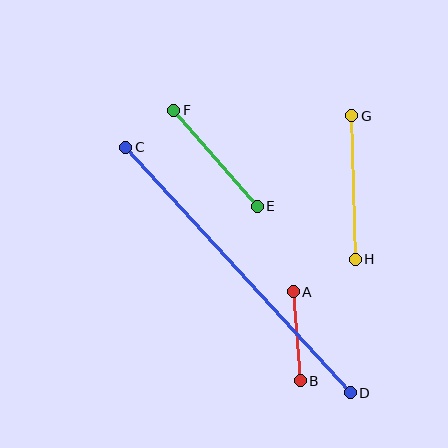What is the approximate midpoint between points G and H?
The midpoint is at approximately (353, 187) pixels.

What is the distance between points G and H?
The distance is approximately 143 pixels.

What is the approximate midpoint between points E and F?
The midpoint is at approximately (215, 158) pixels.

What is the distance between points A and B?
The distance is approximately 89 pixels.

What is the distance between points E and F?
The distance is approximately 127 pixels.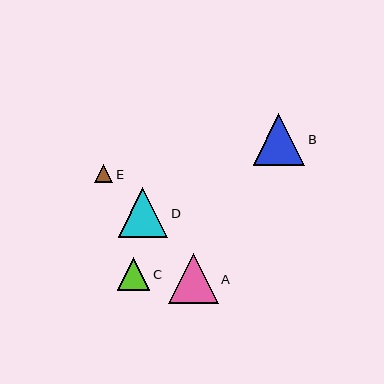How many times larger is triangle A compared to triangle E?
Triangle A is approximately 2.8 times the size of triangle E.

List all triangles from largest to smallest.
From largest to smallest: B, A, D, C, E.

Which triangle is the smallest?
Triangle E is the smallest with a size of approximately 18 pixels.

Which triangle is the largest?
Triangle B is the largest with a size of approximately 52 pixels.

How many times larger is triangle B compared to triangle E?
Triangle B is approximately 2.9 times the size of triangle E.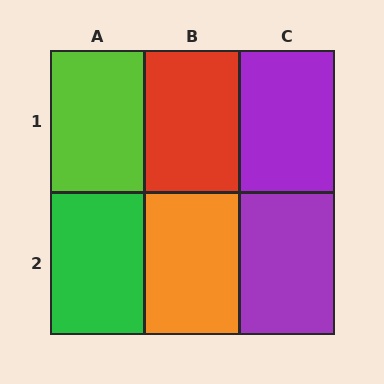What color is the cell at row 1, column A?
Lime.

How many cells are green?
1 cell is green.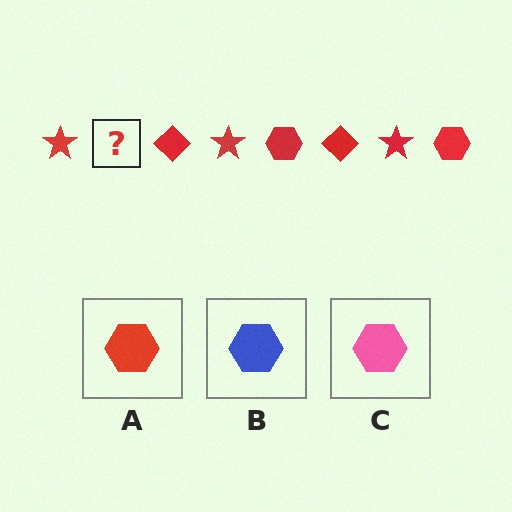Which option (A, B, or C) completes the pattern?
A.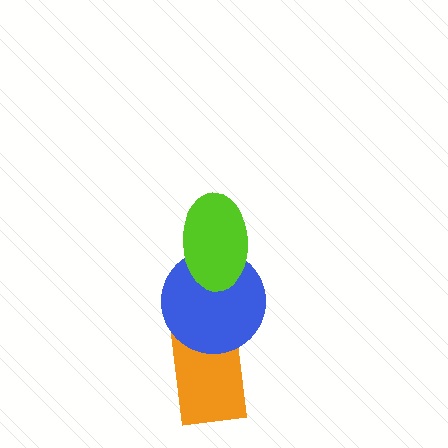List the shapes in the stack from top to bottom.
From top to bottom: the lime ellipse, the blue circle, the orange rectangle.